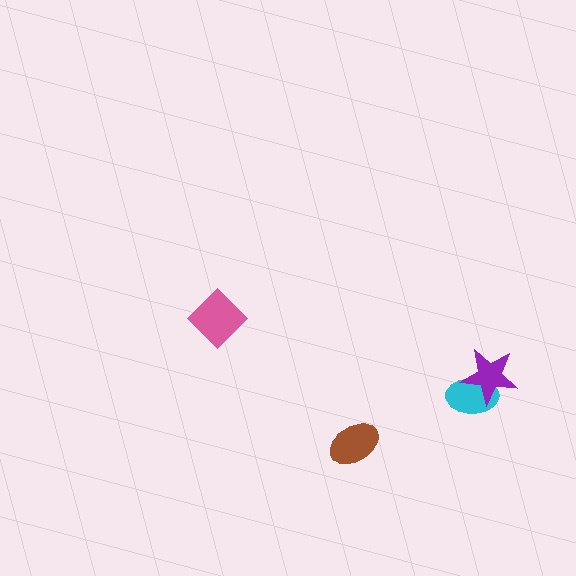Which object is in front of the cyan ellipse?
The purple star is in front of the cyan ellipse.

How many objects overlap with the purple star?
1 object overlaps with the purple star.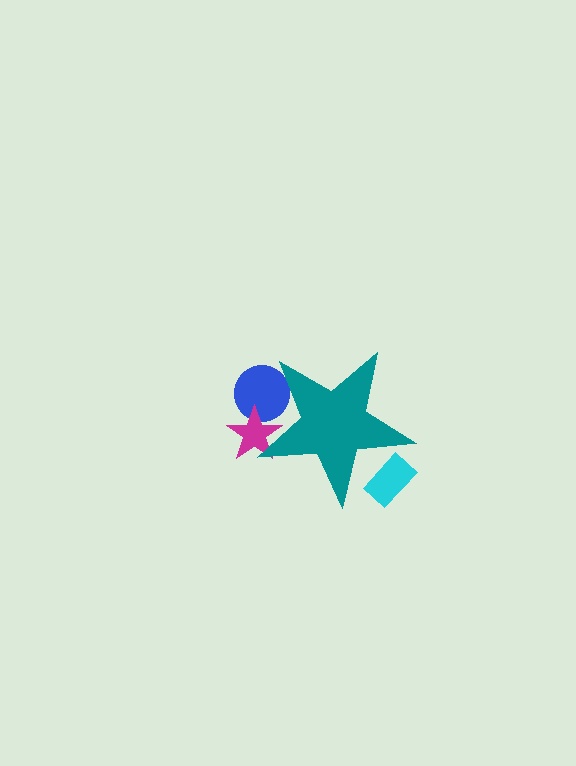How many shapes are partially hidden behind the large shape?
3 shapes are partially hidden.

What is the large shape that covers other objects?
A teal star.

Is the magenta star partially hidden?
Yes, the magenta star is partially hidden behind the teal star.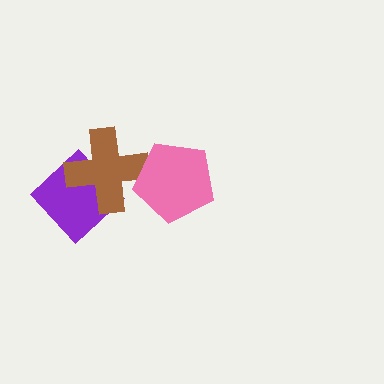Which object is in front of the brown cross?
The pink pentagon is in front of the brown cross.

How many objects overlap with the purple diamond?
1 object overlaps with the purple diamond.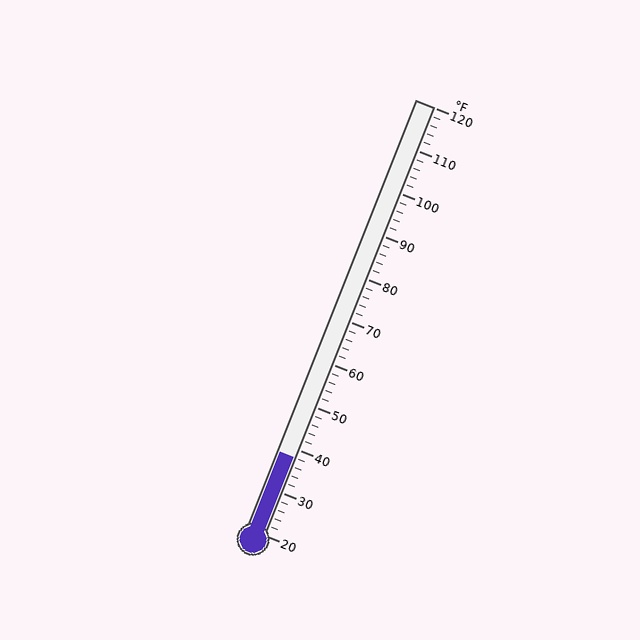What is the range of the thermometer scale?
The thermometer scale ranges from 20°F to 120°F.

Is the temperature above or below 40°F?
The temperature is below 40°F.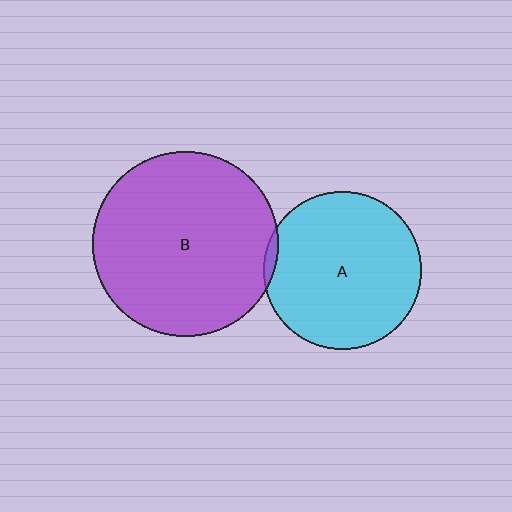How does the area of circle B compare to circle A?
Approximately 1.4 times.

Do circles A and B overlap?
Yes.